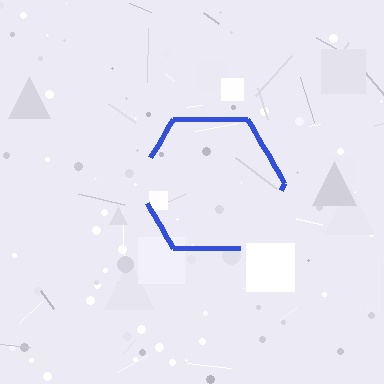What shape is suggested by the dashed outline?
The dashed outline suggests a hexagon.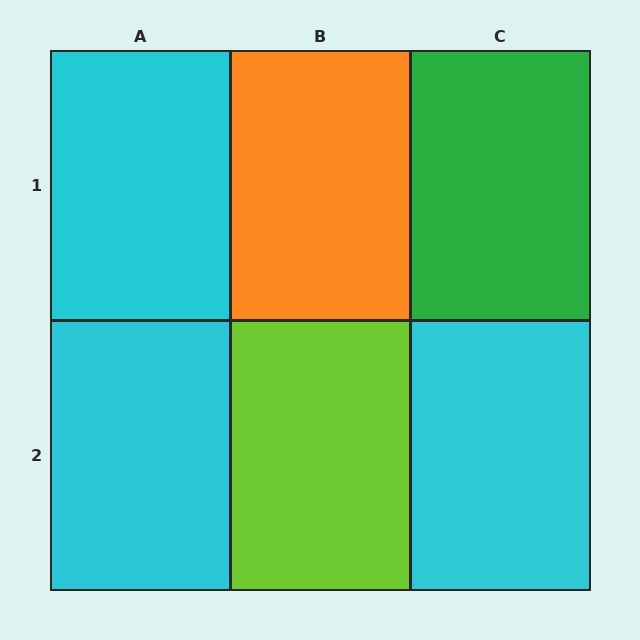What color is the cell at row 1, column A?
Cyan.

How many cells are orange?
1 cell is orange.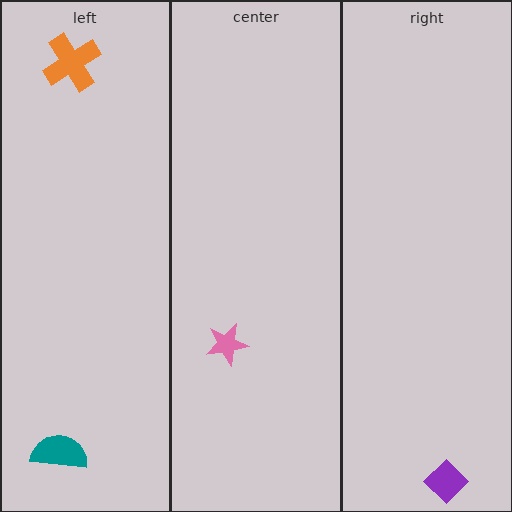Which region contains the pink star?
The center region.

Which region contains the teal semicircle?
The left region.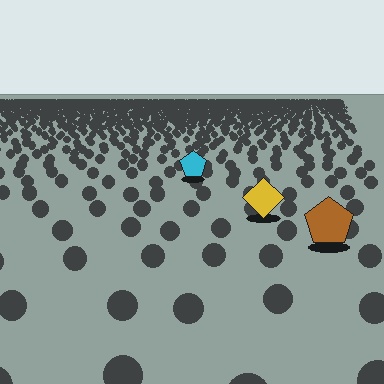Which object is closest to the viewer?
The brown pentagon is closest. The texture marks near it are larger and more spread out.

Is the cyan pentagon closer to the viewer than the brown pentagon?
No. The brown pentagon is closer — you can tell from the texture gradient: the ground texture is coarser near it.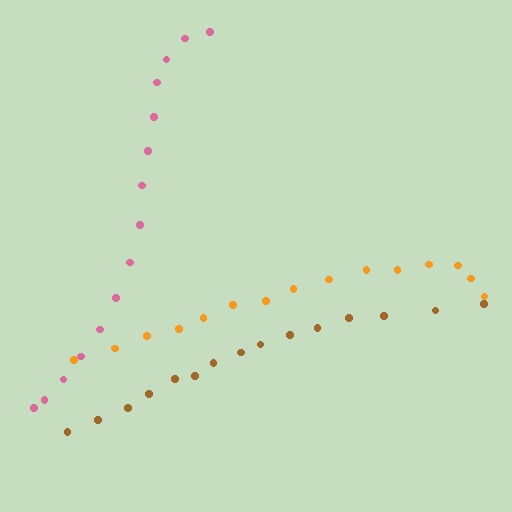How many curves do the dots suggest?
There are 3 distinct paths.